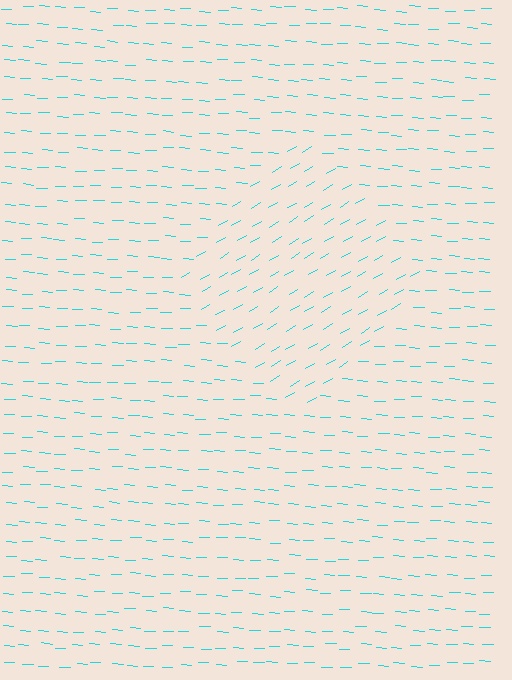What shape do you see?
I see a diamond.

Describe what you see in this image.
The image is filled with small cyan line segments. A diamond region in the image has lines oriented differently from the surrounding lines, creating a visible texture boundary.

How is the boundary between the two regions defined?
The boundary is defined purely by a change in line orientation (approximately 34 degrees difference). All lines are the same color and thickness.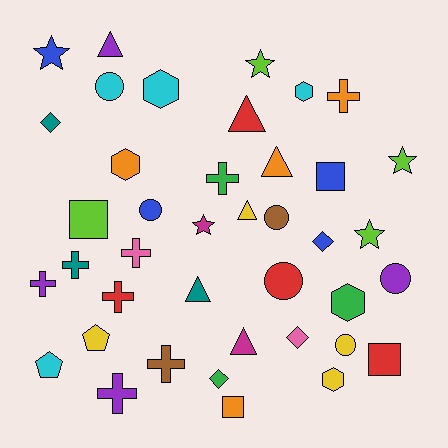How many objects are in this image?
There are 40 objects.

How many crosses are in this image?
There are 8 crosses.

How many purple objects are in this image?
There are 4 purple objects.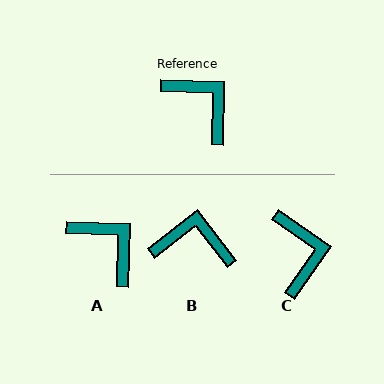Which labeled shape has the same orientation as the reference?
A.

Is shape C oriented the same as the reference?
No, it is off by about 34 degrees.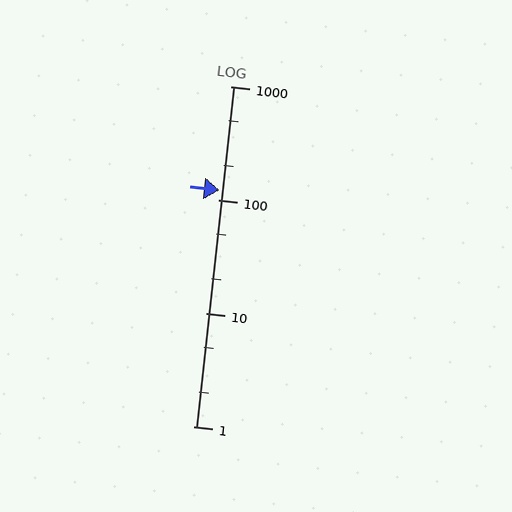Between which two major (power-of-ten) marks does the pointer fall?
The pointer is between 100 and 1000.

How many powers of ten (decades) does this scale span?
The scale spans 3 decades, from 1 to 1000.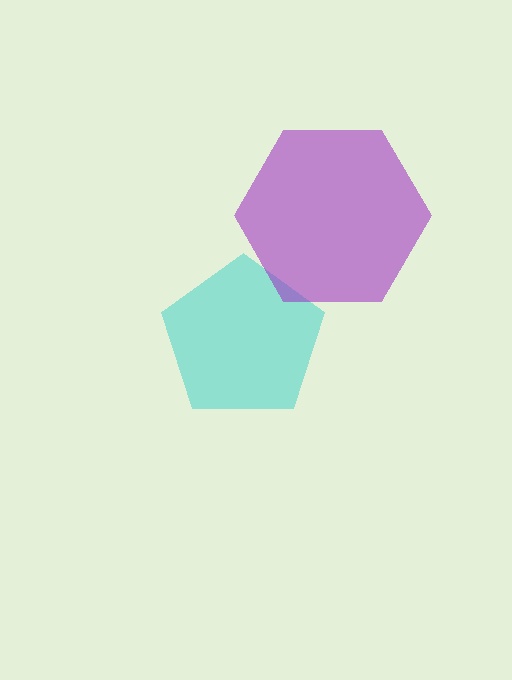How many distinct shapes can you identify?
There are 2 distinct shapes: a cyan pentagon, a purple hexagon.